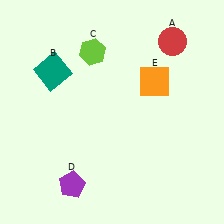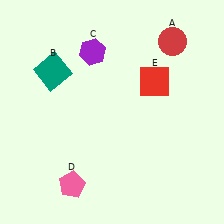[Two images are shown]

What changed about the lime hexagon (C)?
In Image 1, C is lime. In Image 2, it changed to purple.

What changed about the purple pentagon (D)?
In Image 1, D is purple. In Image 2, it changed to pink.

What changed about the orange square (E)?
In Image 1, E is orange. In Image 2, it changed to red.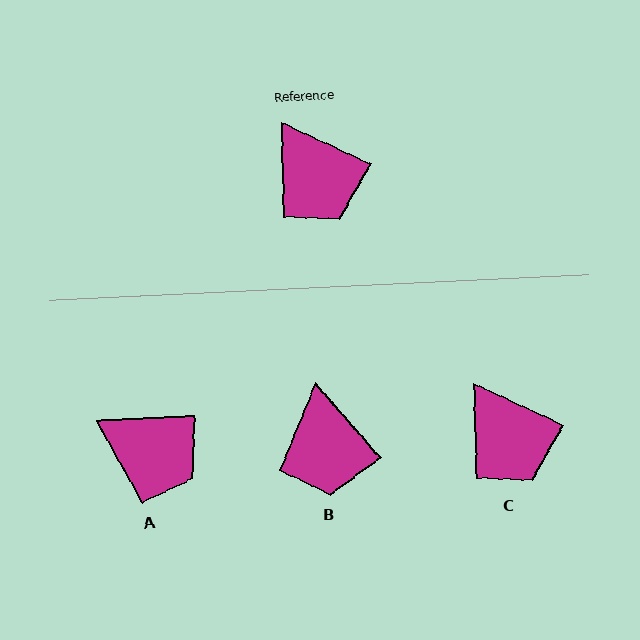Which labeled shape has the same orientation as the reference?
C.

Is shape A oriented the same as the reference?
No, it is off by about 28 degrees.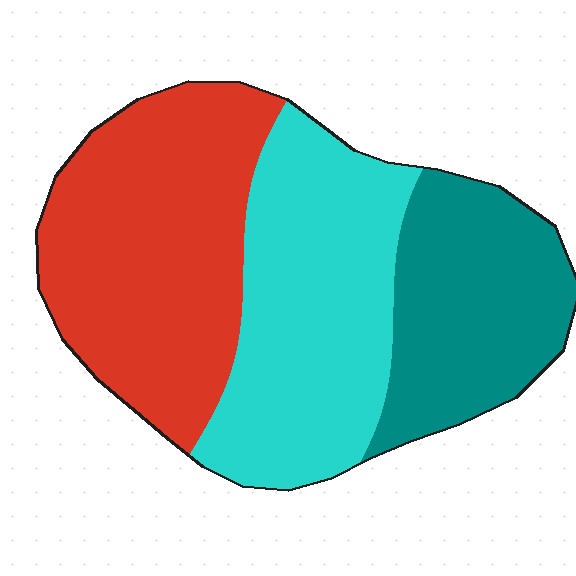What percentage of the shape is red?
Red covers about 40% of the shape.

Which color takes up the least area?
Teal, at roughly 25%.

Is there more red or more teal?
Red.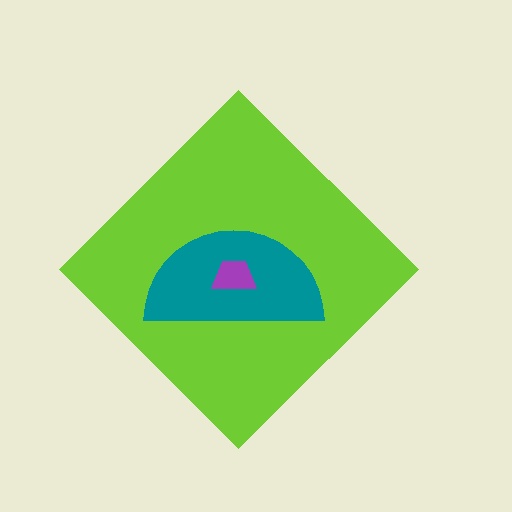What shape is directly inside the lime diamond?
The teal semicircle.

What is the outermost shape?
The lime diamond.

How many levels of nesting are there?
3.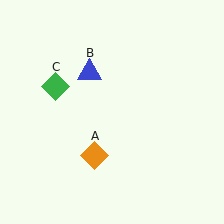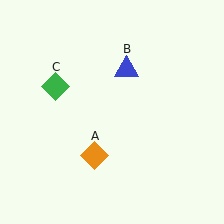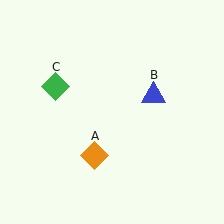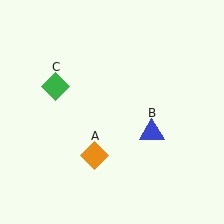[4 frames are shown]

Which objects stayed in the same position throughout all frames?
Orange diamond (object A) and green diamond (object C) remained stationary.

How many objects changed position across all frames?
1 object changed position: blue triangle (object B).